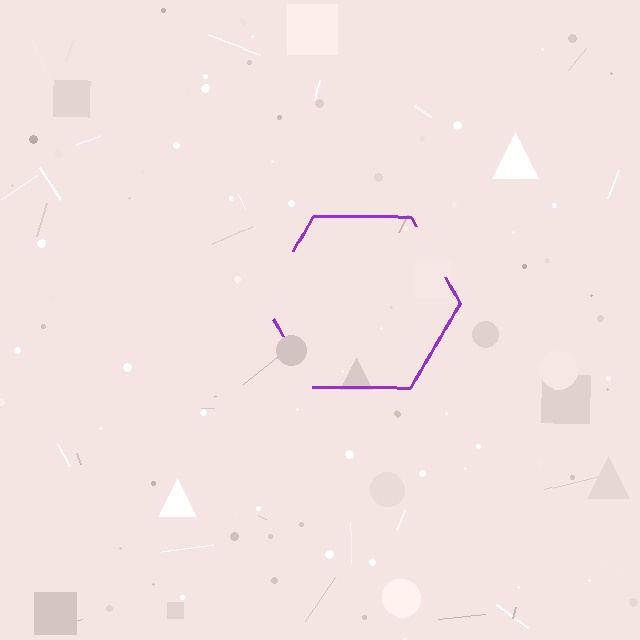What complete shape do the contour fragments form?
The contour fragments form a hexagon.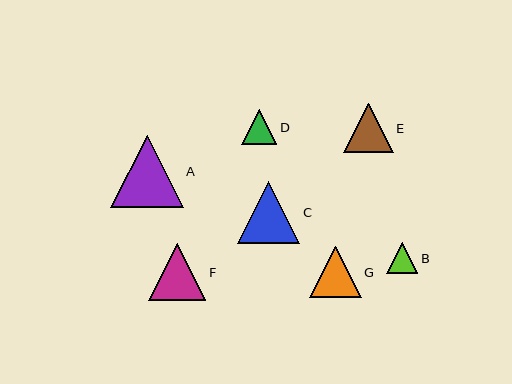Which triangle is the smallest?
Triangle B is the smallest with a size of approximately 31 pixels.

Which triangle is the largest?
Triangle A is the largest with a size of approximately 73 pixels.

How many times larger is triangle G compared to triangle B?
Triangle G is approximately 1.6 times the size of triangle B.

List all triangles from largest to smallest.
From largest to smallest: A, C, F, G, E, D, B.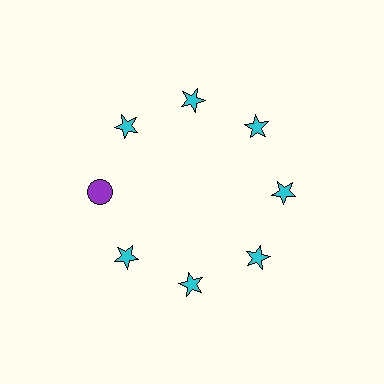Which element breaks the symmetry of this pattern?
The purple circle at roughly the 9 o'clock position breaks the symmetry. All other shapes are cyan stars.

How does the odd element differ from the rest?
It differs in both color (purple instead of cyan) and shape (circle instead of star).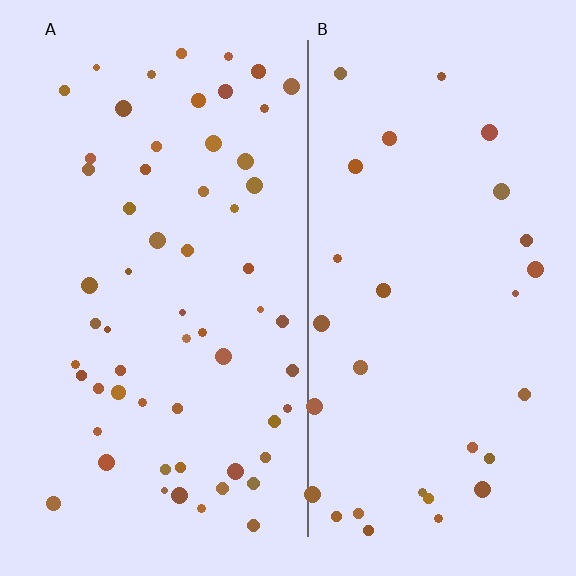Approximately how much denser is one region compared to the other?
Approximately 2.0× — region A over region B.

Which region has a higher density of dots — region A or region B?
A (the left).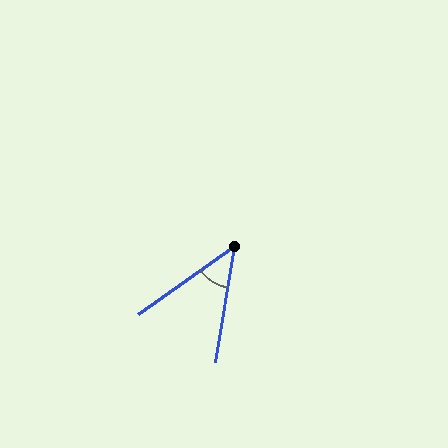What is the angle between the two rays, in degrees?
Approximately 45 degrees.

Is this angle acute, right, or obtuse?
It is acute.